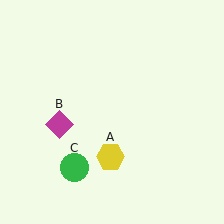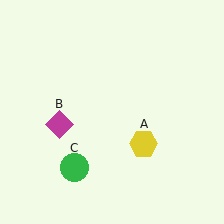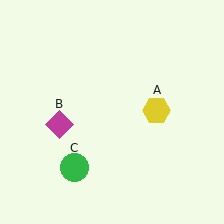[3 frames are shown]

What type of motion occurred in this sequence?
The yellow hexagon (object A) rotated counterclockwise around the center of the scene.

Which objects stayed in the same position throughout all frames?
Magenta diamond (object B) and green circle (object C) remained stationary.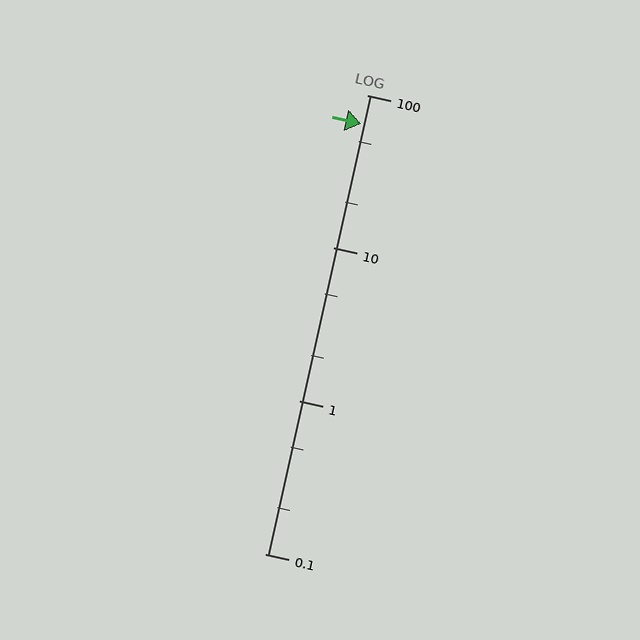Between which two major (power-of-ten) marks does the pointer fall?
The pointer is between 10 and 100.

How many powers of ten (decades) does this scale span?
The scale spans 3 decades, from 0.1 to 100.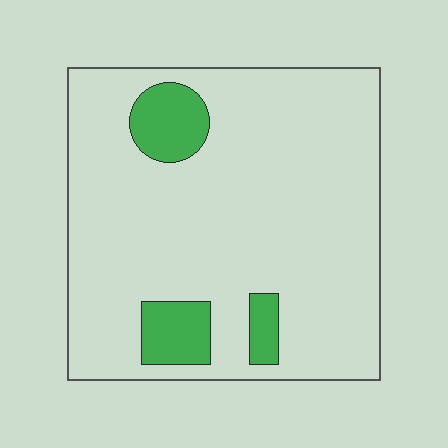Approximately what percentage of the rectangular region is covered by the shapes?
Approximately 10%.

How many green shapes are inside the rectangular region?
3.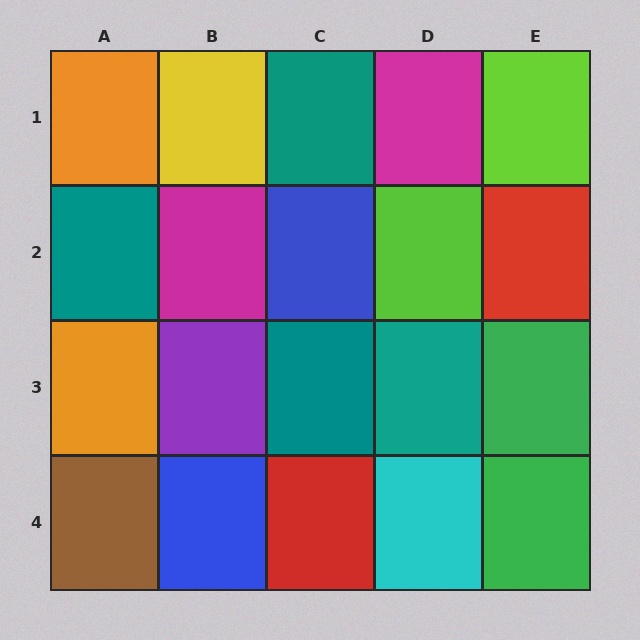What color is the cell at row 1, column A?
Orange.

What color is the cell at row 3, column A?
Orange.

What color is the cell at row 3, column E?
Green.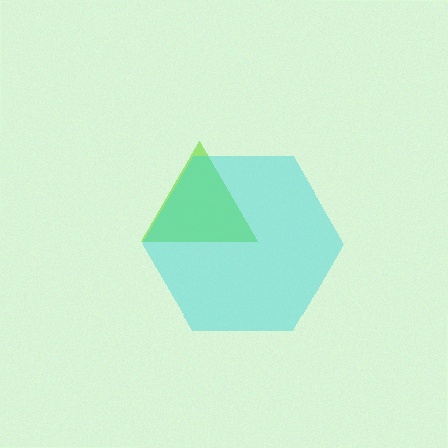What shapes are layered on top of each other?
The layered shapes are: a lime triangle, a cyan hexagon.